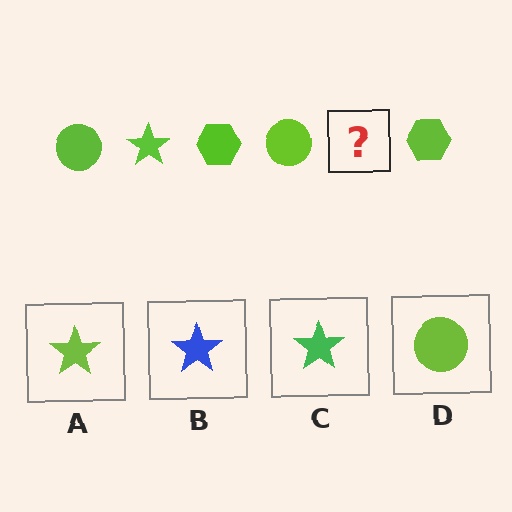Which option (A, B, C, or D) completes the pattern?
A.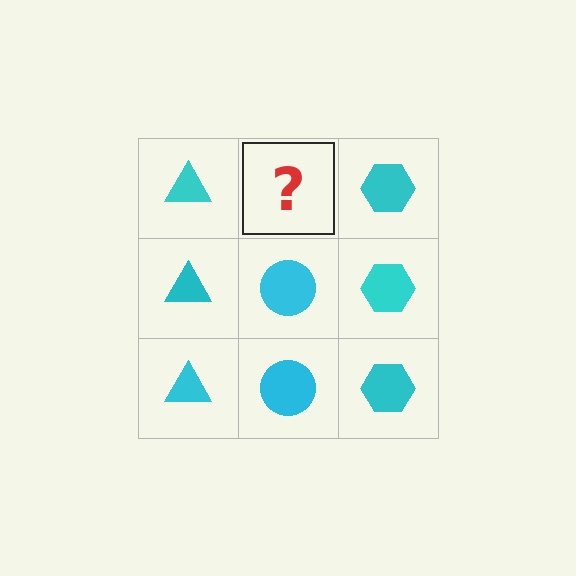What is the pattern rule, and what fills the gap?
The rule is that each column has a consistent shape. The gap should be filled with a cyan circle.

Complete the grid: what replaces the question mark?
The question mark should be replaced with a cyan circle.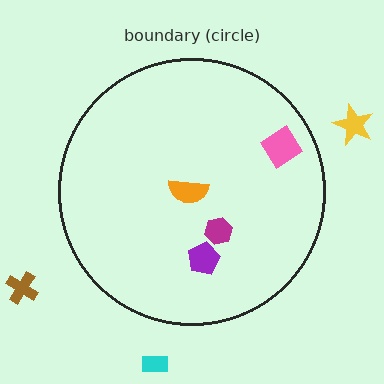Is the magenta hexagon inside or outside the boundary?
Inside.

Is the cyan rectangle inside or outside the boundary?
Outside.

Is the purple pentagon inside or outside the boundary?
Inside.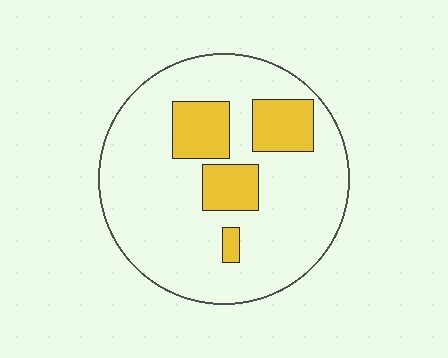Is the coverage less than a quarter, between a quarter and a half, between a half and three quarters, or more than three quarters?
Less than a quarter.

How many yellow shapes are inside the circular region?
4.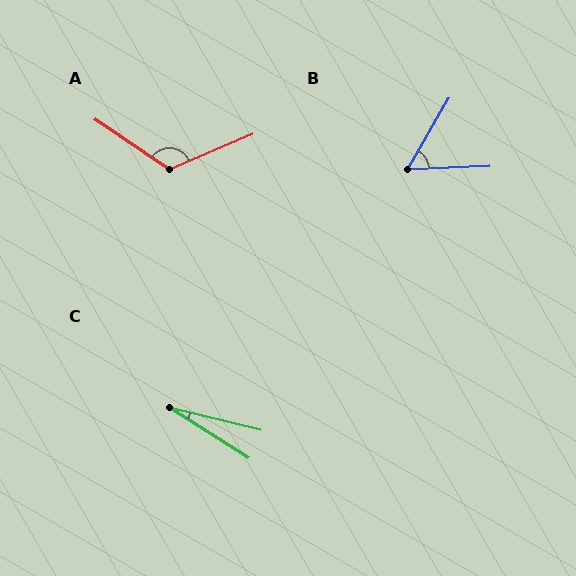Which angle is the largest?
A, at approximately 122 degrees.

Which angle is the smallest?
C, at approximately 18 degrees.